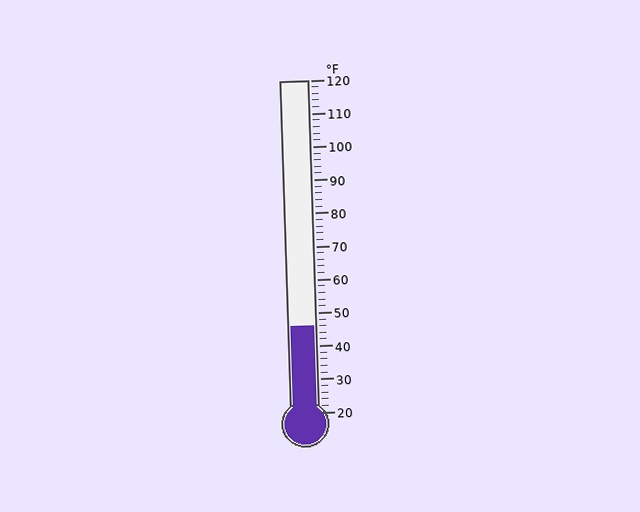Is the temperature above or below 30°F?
The temperature is above 30°F.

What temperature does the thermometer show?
The thermometer shows approximately 46°F.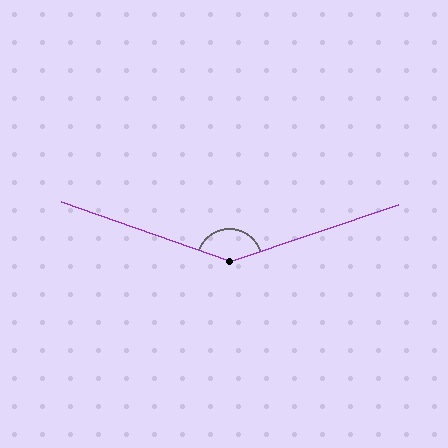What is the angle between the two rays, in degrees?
Approximately 142 degrees.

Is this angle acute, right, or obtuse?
It is obtuse.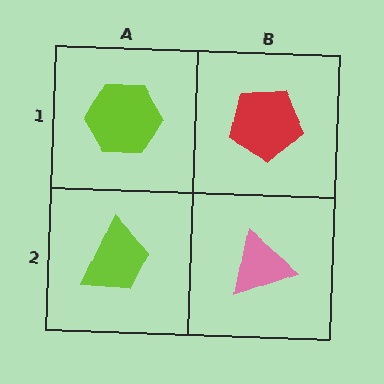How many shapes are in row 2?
2 shapes.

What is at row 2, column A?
A lime trapezoid.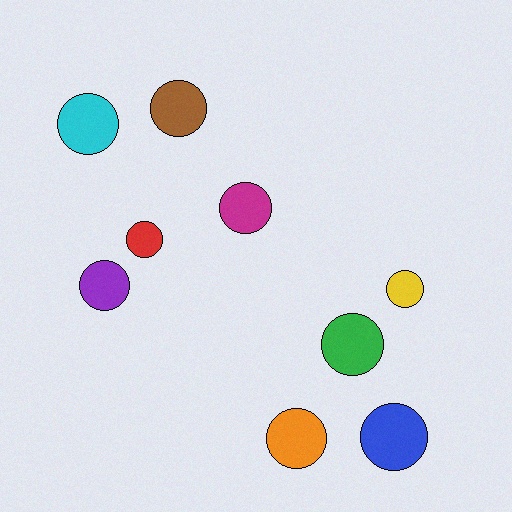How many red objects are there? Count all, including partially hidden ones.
There is 1 red object.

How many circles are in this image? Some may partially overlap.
There are 9 circles.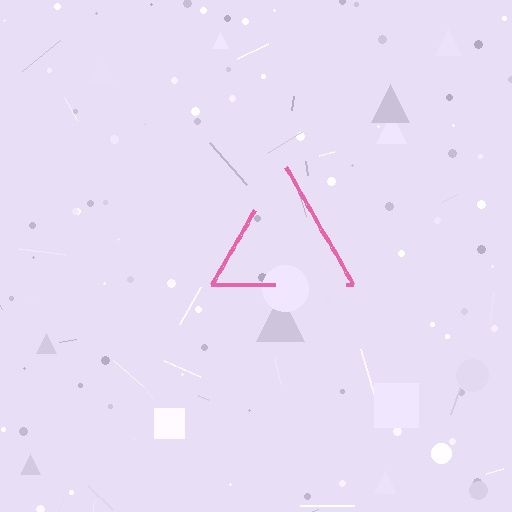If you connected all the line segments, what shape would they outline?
They would outline a triangle.